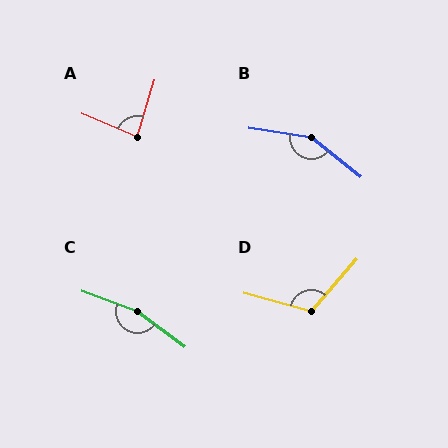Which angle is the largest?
C, at approximately 163 degrees.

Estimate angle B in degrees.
Approximately 150 degrees.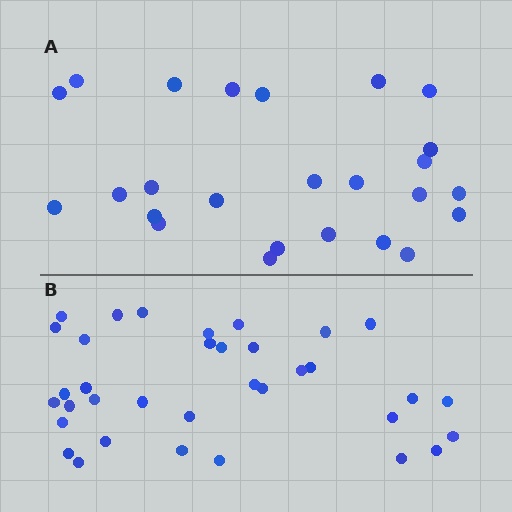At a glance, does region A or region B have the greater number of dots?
Region B (the bottom region) has more dots.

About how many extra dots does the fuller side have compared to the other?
Region B has roughly 10 or so more dots than region A.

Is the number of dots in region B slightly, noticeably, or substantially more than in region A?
Region B has noticeably more, but not dramatically so. The ratio is roughly 1.4 to 1.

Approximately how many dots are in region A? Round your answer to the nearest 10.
About 20 dots. (The exact count is 25, which rounds to 20.)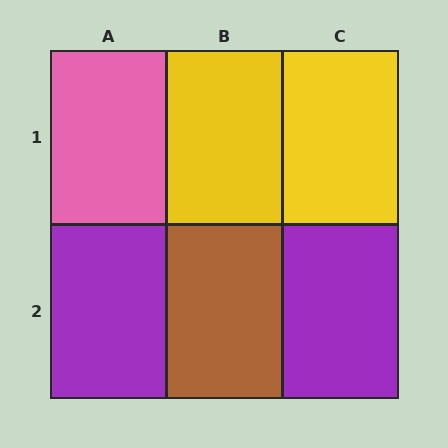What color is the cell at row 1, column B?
Yellow.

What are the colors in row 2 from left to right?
Purple, brown, purple.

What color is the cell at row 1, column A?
Pink.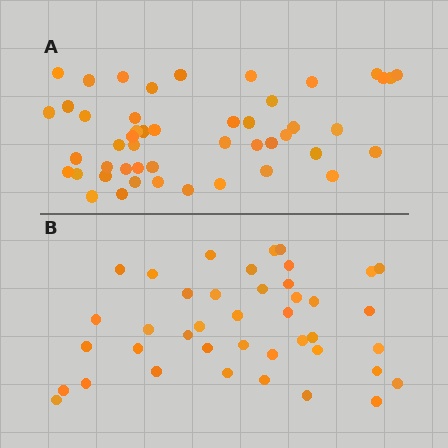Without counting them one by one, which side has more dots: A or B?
Region A (the top region) has more dots.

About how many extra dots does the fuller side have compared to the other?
Region A has roughly 8 or so more dots than region B.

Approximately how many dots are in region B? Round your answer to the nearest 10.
About 40 dots. (The exact count is 41, which rounds to 40.)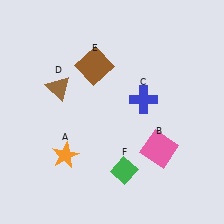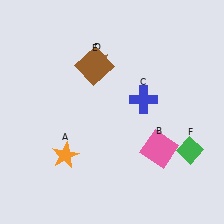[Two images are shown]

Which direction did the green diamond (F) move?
The green diamond (F) moved right.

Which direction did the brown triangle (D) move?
The brown triangle (D) moved right.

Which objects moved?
The objects that moved are: the brown triangle (D), the green diamond (F).